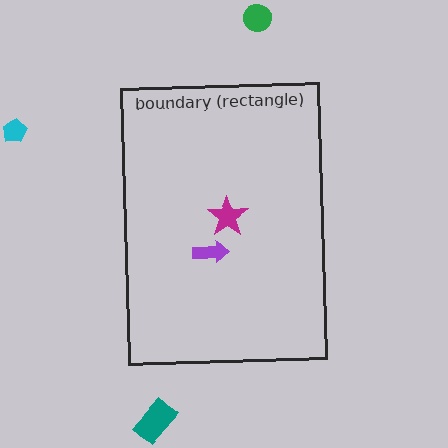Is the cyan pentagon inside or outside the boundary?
Outside.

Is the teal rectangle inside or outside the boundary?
Outside.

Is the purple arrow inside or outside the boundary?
Inside.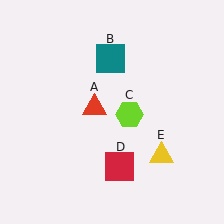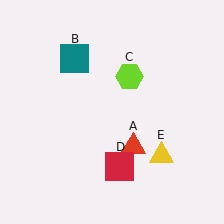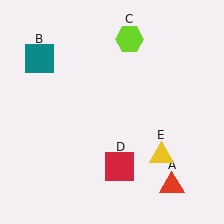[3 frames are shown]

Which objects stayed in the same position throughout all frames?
Red square (object D) and yellow triangle (object E) remained stationary.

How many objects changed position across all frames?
3 objects changed position: red triangle (object A), teal square (object B), lime hexagon (object C).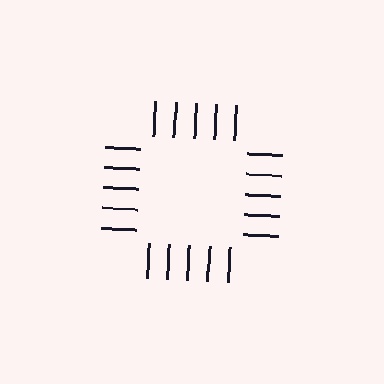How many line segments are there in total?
20 — 5 along each of the 4 edges.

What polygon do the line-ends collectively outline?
An illusory square — the line segments terminate on its edges but no continuous stroke is drawn.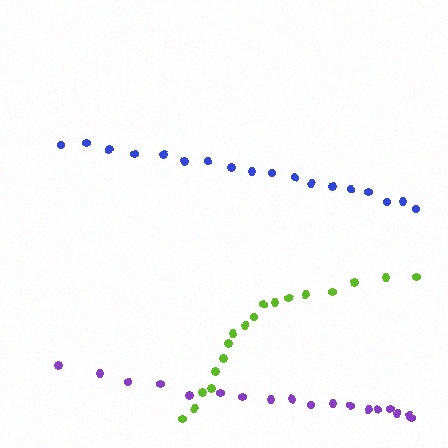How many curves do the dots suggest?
There are 3 distinct paths.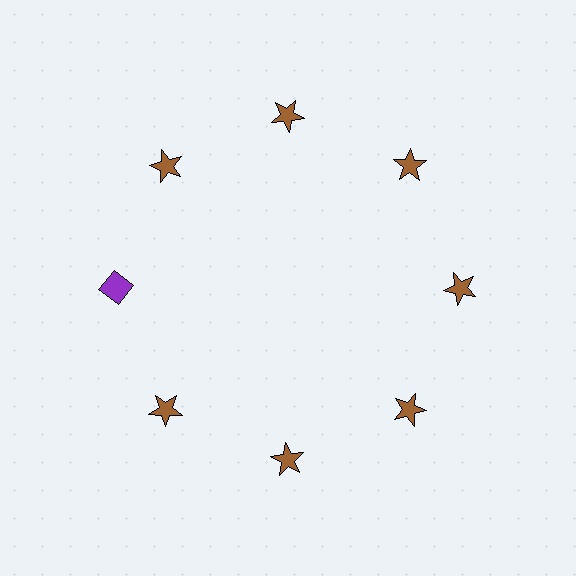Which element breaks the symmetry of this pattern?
The purple diamond at roughly the 9 o'clock position breaks the symmetry. All other shapes are brown stars.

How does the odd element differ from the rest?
It differs in both color (purple instead of brown) and shape (diamond instead of star).